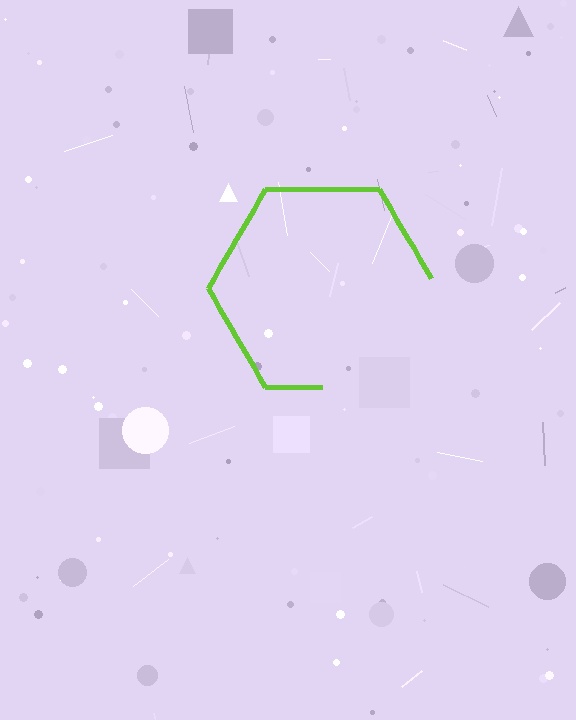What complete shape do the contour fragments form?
The contour fragments form a hexagon.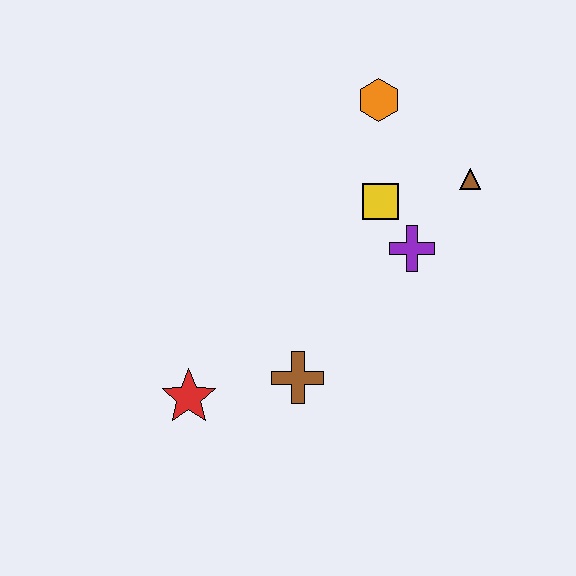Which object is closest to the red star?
The brown cross is closest to the red star.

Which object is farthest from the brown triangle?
The red star is farthest from the brown triangle.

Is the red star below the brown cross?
Yes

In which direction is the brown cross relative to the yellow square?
The brown cross is below the yellow square.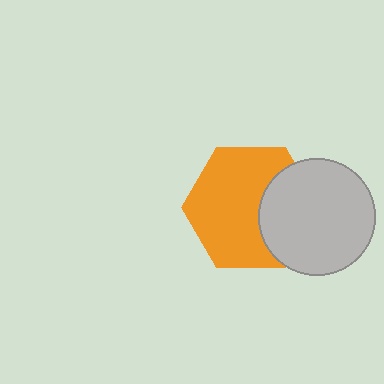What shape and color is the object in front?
The object in front is a light gray circle.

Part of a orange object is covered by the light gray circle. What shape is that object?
It is a hexagon.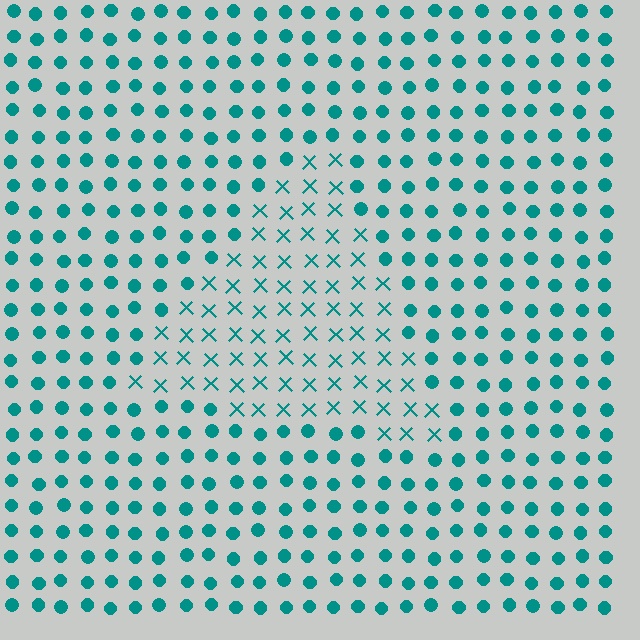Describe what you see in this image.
The image is filled with small teal elements arranged in a uniform grid. A triangle-shaped region contains X marks, while the surrounding area contains circles. The boundary is defined purely by the change in element shape.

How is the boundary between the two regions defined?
The boundary is defined by a change in element shape: X marks inside vs. circles outside. All elements share the same color and spacing.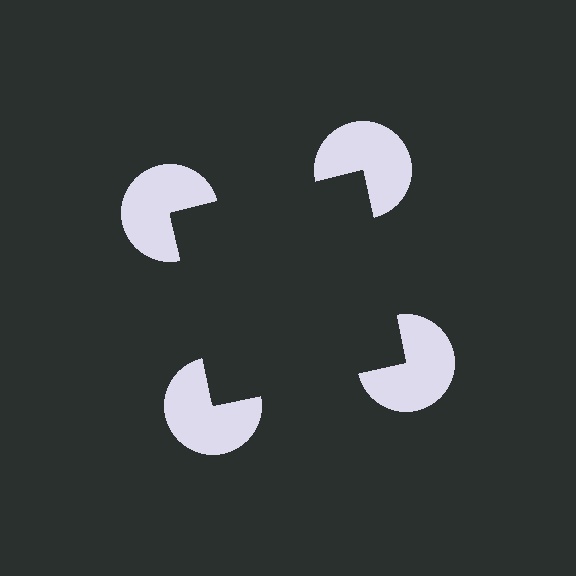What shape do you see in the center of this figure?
An illusory square — its edges are inferred from the aligned wedge cuts in the pac-man discs, not physically drawn.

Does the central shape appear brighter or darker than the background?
It typically appears slightly darker than the background, even though no actual brightness change is drawn.